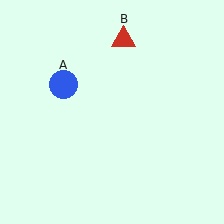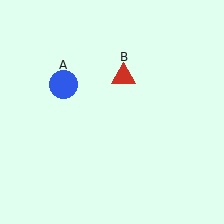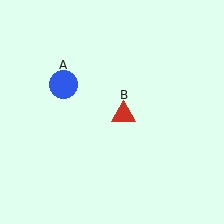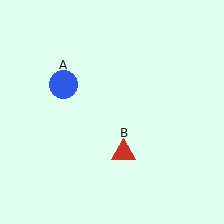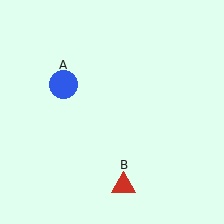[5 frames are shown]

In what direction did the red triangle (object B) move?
The red triangle (object B) moved down.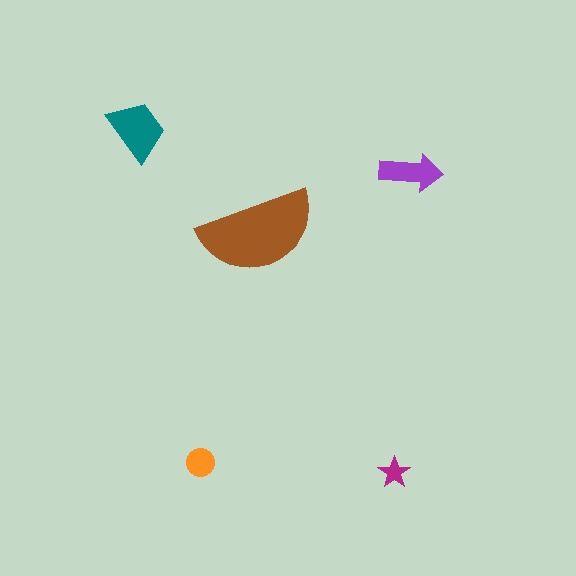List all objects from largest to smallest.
The brown semicircle, the teal trapezoid, the purple arrow, the orange circle, the magenta star.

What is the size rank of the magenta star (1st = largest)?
5th.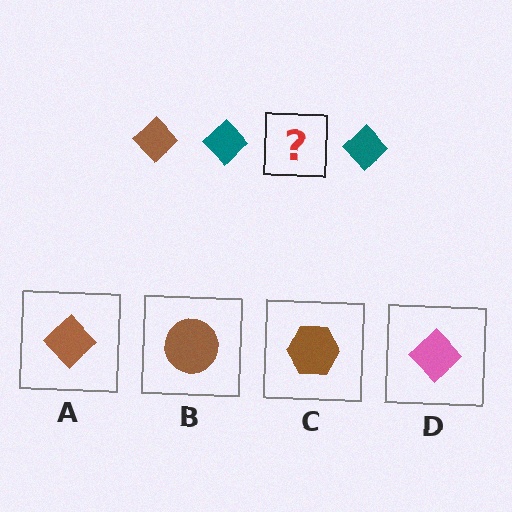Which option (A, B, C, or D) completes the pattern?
A.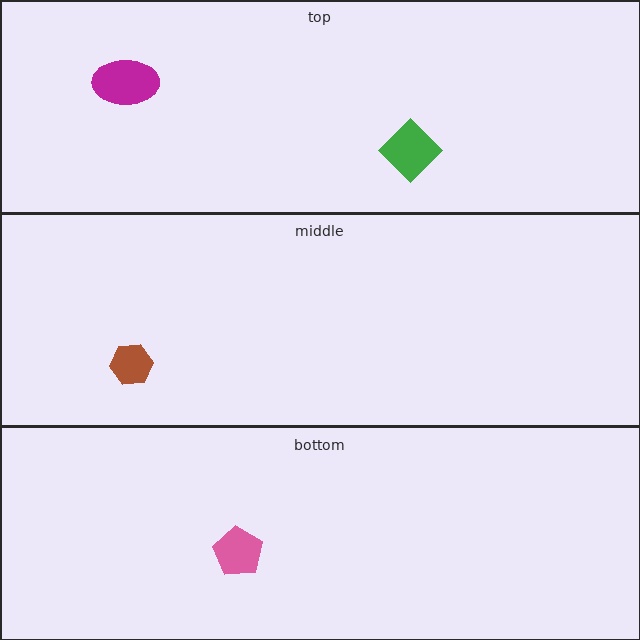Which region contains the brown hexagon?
The middle region.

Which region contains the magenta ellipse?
The top region.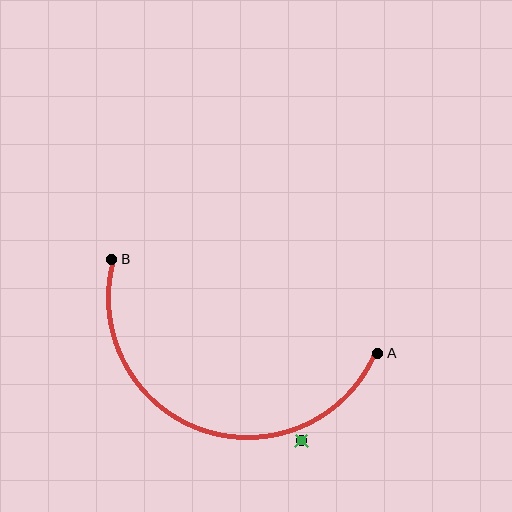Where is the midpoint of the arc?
The arc midpoint is the point on the curve farthest from the straight line joining A and B. It sits below that line.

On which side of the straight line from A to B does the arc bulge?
The arc bulges below the straight line connecting A and B.